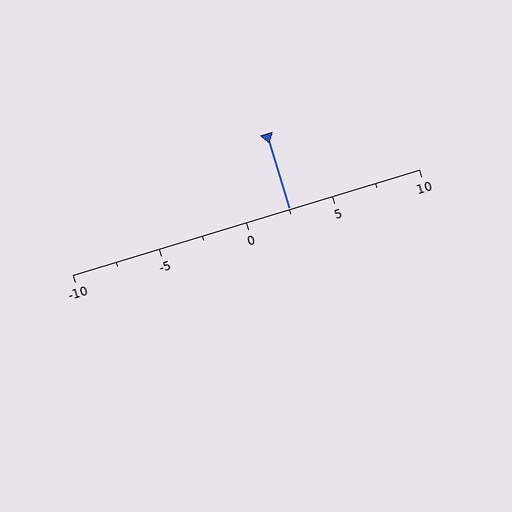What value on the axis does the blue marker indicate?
The marker indicates approximately 2.5.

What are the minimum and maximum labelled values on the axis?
The axis runs from -10 to 10.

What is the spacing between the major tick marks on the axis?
The major ticks are spaced 5 apart.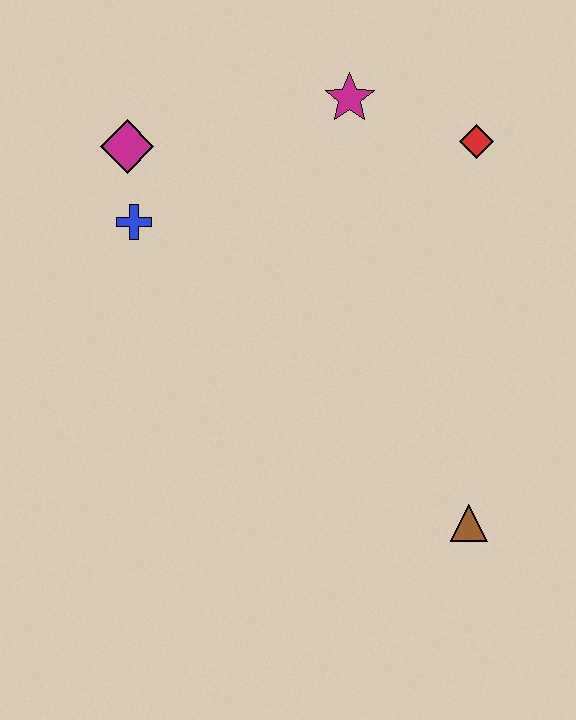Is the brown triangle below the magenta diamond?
Yes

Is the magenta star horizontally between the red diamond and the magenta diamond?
Yes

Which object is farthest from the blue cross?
The brown triangle is farthest from the blue cross.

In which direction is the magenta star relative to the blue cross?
The magenta star is to the right of the blue cross.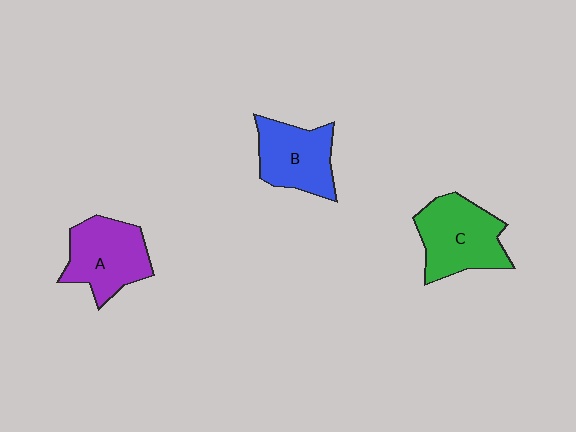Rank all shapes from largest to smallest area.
From largest to smallest: C (green), A (purple), B (blue).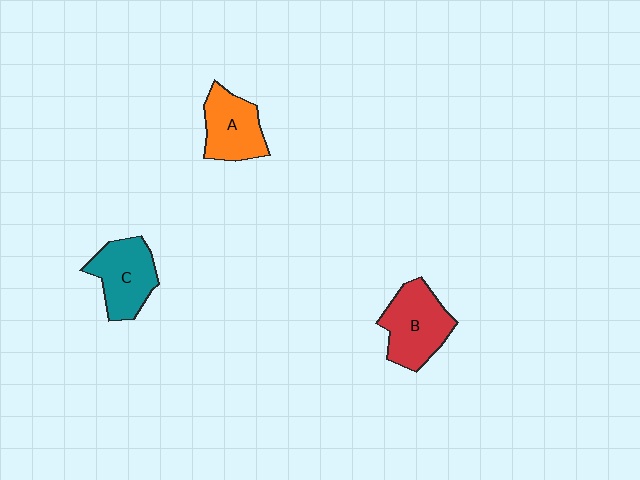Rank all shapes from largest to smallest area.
From largest to smallest: B (red), C (teal), A (orange).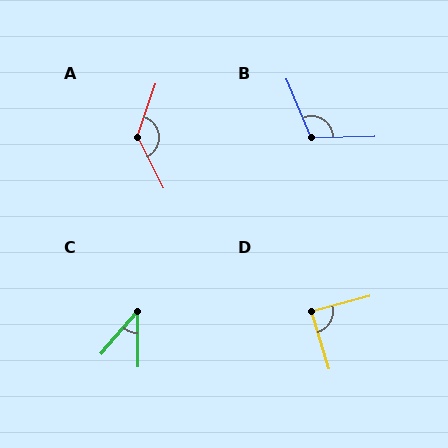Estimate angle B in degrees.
Approximately 111 degrees.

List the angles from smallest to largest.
C (42°), D (88°), B (111°), A (134°).